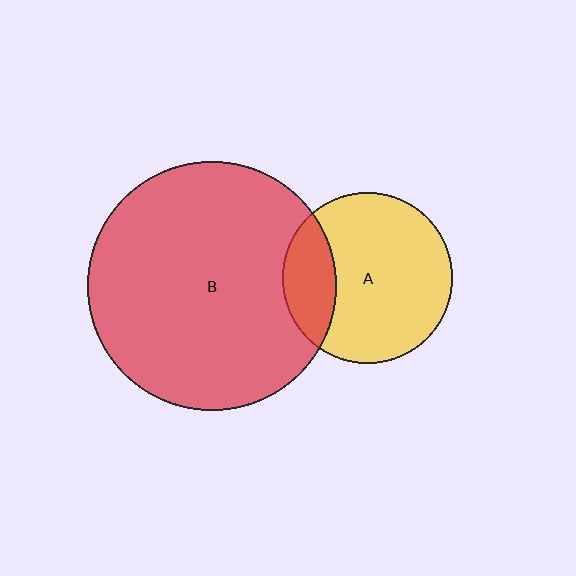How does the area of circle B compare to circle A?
Approximately 2.1 times.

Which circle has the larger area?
Circle B (red).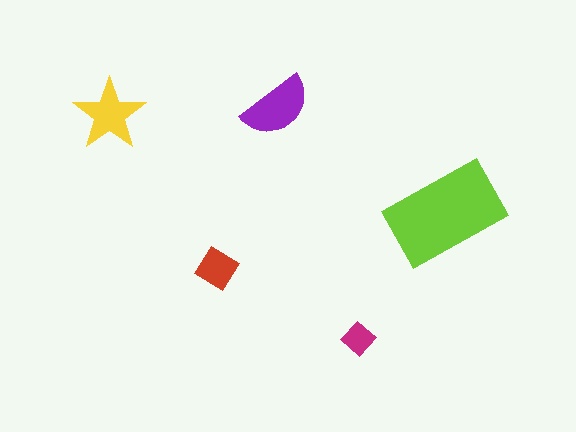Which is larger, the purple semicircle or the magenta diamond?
The purple semicircle.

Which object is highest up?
The purple semicircle is topmost.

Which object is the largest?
The lime rectangle.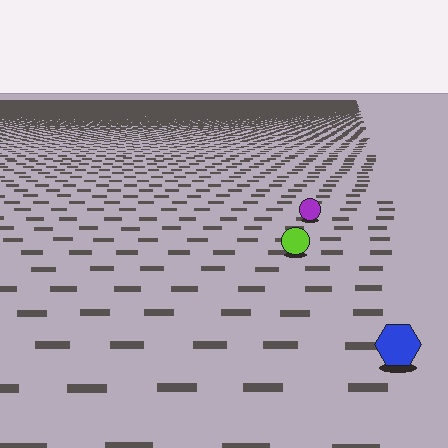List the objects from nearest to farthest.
From nearest to farthest: the blue hexagon, the lime circle, the purple circle.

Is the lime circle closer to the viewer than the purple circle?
Yes. The lime circle is closer — you can tell from the texture gradient: the ground texture is coarser near it.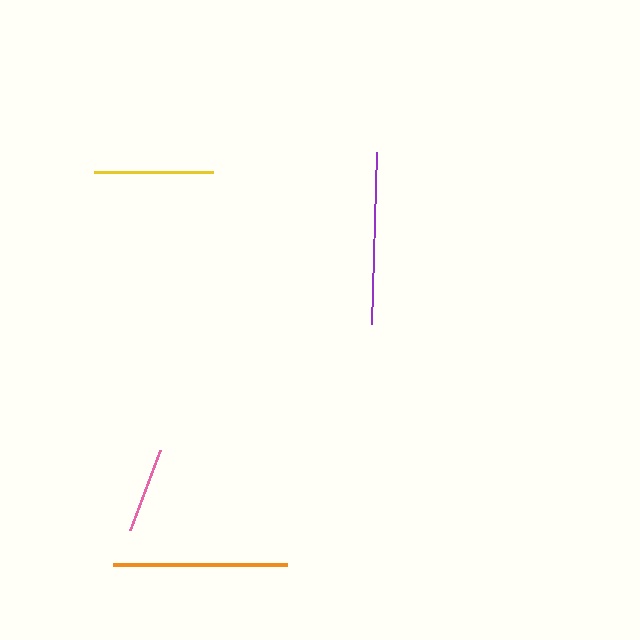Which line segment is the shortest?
The pink line is the shortest at approximately 85 pixels.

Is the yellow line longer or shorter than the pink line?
The yellow line is longer than the pink line.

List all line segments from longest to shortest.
From longest to shortest: orange, purple, yellow, pink.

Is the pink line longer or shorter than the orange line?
The orange line is longer than the pink line.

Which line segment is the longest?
The orange line is the longest at approximately 174 pixels.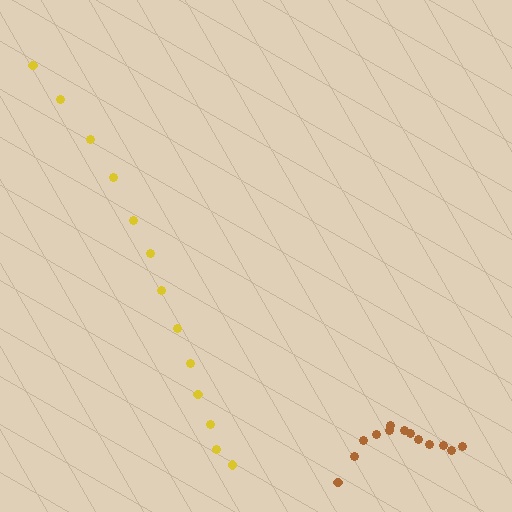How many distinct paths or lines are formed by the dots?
There are 2 distinct paths.